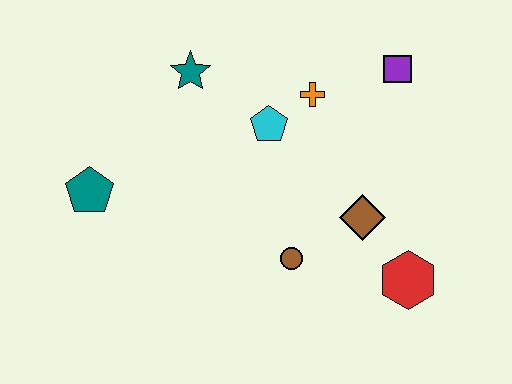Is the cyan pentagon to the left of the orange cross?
Yes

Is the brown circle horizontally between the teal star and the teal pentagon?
No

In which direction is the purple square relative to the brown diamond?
The purple square is above the brown diamond.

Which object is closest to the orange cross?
The cyan pentagon is closest to the orange cross.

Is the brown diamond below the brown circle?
No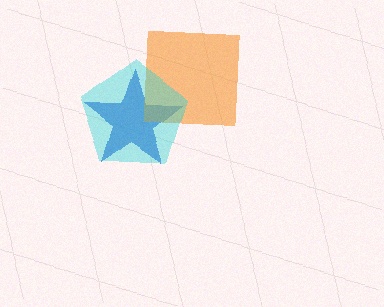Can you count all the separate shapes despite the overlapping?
Yes, there are 3 separate shapes.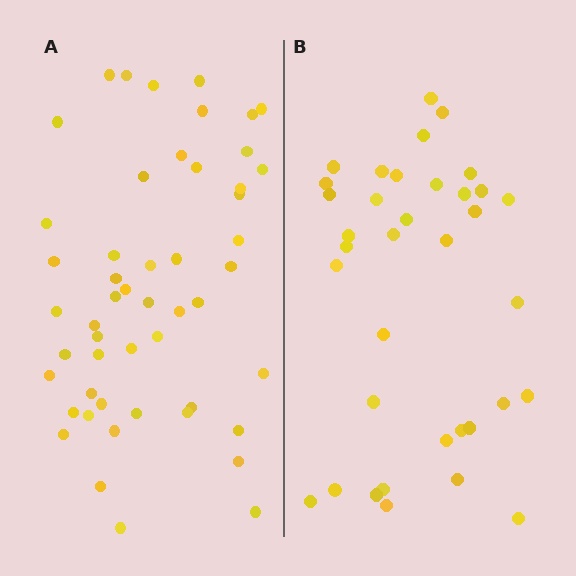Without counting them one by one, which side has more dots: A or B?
Region A (the left region) has more dots.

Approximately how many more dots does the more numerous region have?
Region A has approximately 15 more dots than region B.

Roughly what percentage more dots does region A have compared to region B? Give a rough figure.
About 40% more.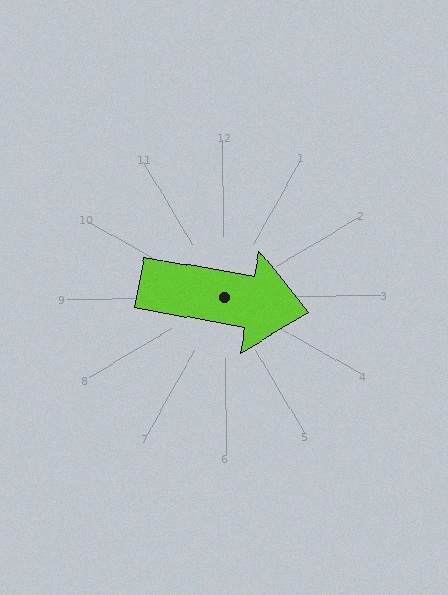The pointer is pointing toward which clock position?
Roughly 3 o'clock.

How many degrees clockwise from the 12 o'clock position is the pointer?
Approximately 101 degrees.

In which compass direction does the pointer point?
East.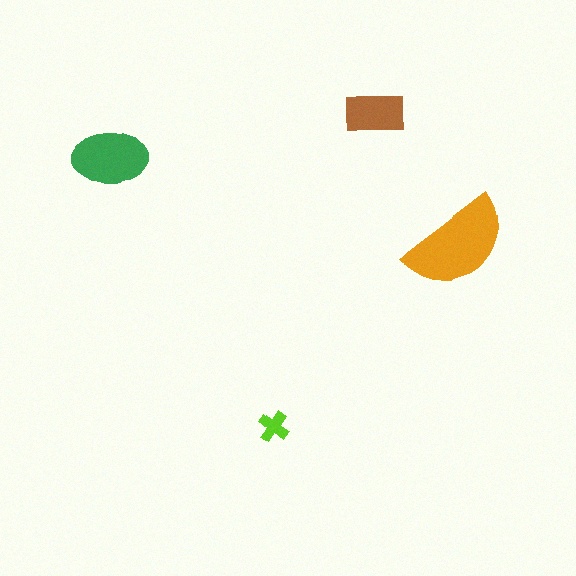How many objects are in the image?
There are 4 objects in the image.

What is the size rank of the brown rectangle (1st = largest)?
3rd.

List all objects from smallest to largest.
The lime cross, the brown rectangle, the green ellipse, the orange semicircle.